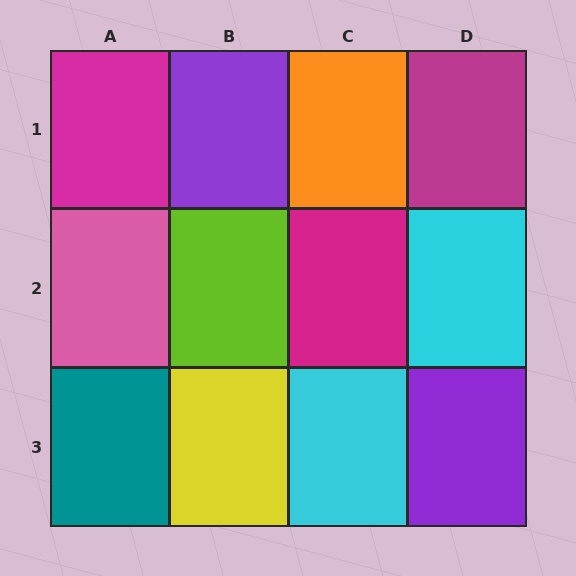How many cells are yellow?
1 cell is yellow.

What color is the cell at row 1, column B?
Purple.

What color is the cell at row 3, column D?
Purple.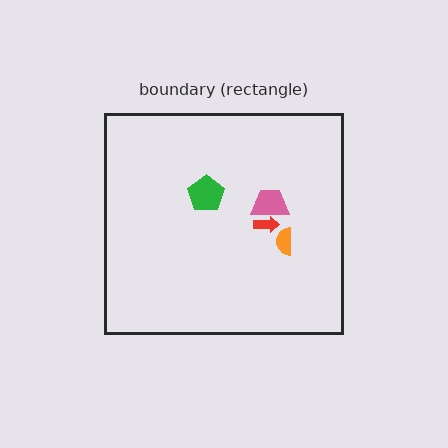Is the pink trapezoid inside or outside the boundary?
Inside.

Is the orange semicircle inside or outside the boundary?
Inside.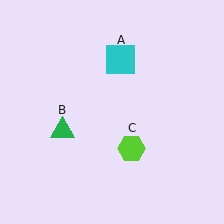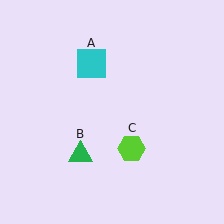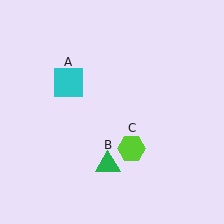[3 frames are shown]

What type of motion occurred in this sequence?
The cyan square (object A), green triangle (object B) rotated counterclockwise around the center of the scene.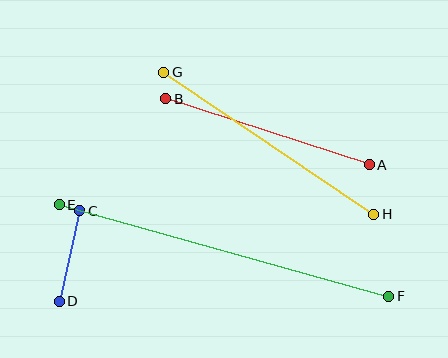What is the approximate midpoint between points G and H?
The midpoint is at approximately (269, 143) pixels.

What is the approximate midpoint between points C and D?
The midpoint is at approximately (70, 256) pixels.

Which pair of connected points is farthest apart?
Points E and F are farthest apart.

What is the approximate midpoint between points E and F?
The midpoint is at approximately (224, 251) pixels.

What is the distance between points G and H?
The distance is approximately 253 pixels.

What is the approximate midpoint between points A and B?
The midpoint is at approximately (267, 132) pixels.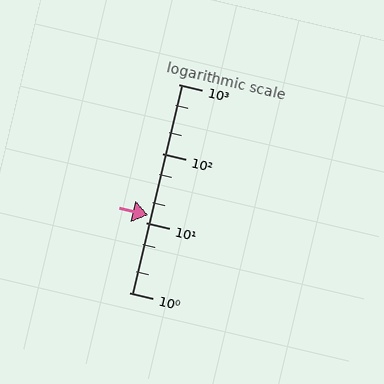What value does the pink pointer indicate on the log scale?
The pointer indicates approximately 13.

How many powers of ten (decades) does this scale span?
The scale spans 3 decades, from 1 to 1000.